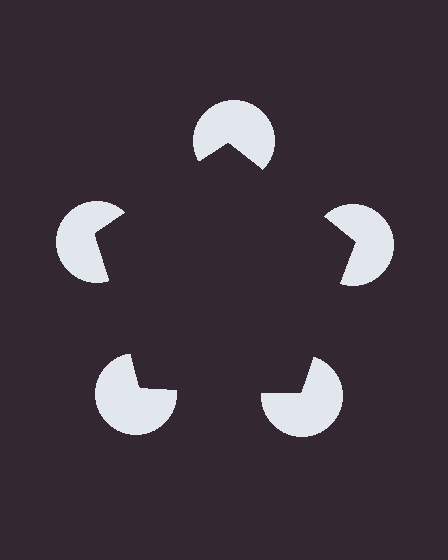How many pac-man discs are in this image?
There are 5 — one at each vertex of the illusory pentagon.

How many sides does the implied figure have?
5 sides.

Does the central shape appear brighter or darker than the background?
It typically appears slightly darker than the background, even though no actual brightness change is drawn.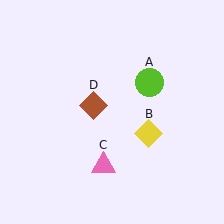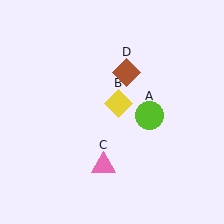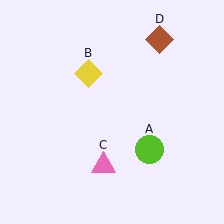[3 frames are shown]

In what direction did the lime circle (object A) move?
The lime circle (object A) moved down.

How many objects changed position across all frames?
3 objects changed position: lime circle (object A), yellow diamond (object B), brown diamond (object D).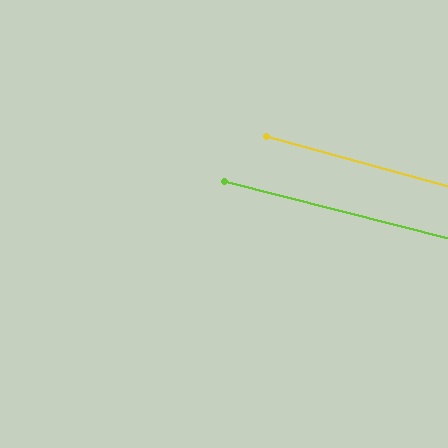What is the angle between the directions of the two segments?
Approximately 1 degree.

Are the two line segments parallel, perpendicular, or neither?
Parallel — their directions differ by only 1.1°.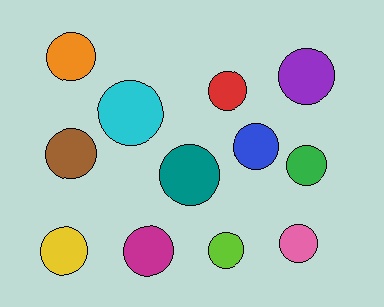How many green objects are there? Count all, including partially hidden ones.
There is 1 green object.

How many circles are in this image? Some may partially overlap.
There are 12 circles.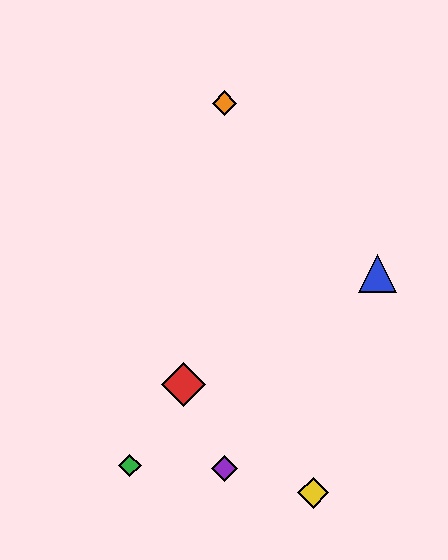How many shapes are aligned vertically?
2 shapes (the purple diamond, the orange diamond) are aligned vertically.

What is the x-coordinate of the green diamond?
The green diamond is at x≈130.